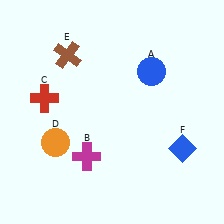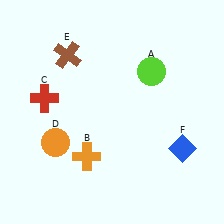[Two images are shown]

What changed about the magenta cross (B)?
In Image 1, B is magenta. In Image 2, it changed to orange.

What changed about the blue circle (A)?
In Image 1, A is blue. In Image 2, it changed to lime.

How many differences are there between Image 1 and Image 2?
There are 2 differences between the two images.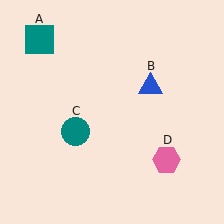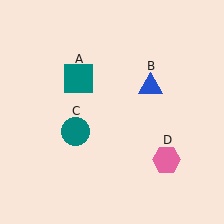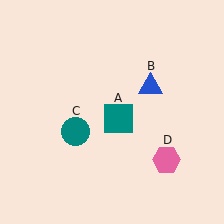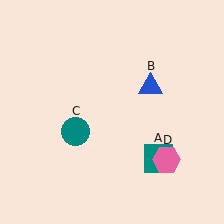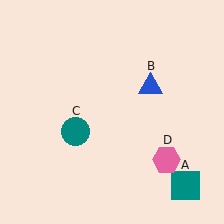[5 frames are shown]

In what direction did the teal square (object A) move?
The teal square (object A) moved down and to the right.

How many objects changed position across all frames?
1 object changed position: teal square (object A).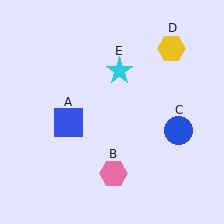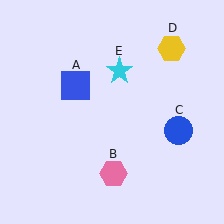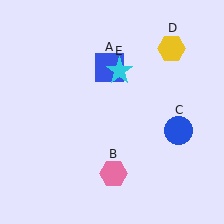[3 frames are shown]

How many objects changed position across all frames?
1 object changed position: blue square (object A).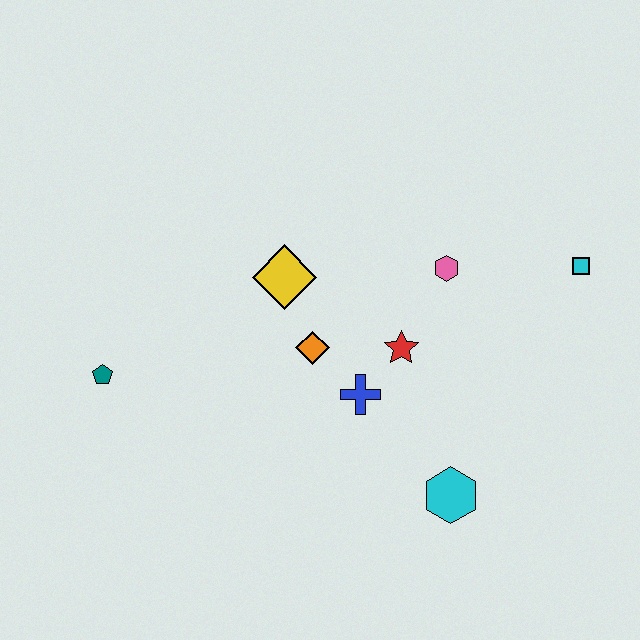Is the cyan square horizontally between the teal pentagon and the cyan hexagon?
No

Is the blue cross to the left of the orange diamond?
No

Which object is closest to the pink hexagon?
The red star is closest to the pink hexagon.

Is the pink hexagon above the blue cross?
Yes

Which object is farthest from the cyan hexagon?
The teal pentagon is farthest from the cyan hexagon.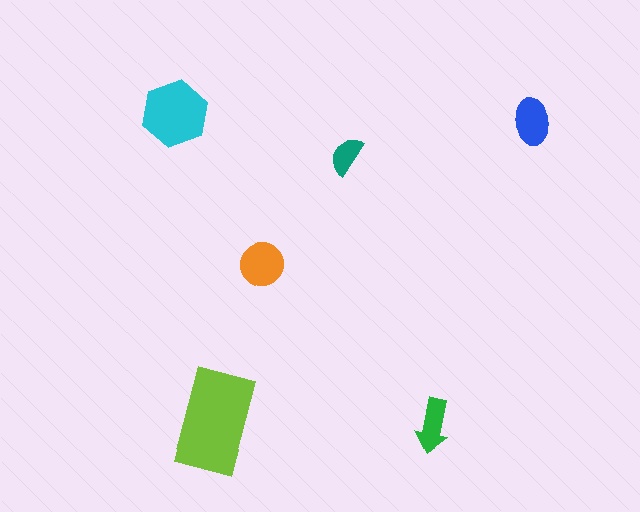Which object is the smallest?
The teal semicircle.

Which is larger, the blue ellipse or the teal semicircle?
The blue ellipse.